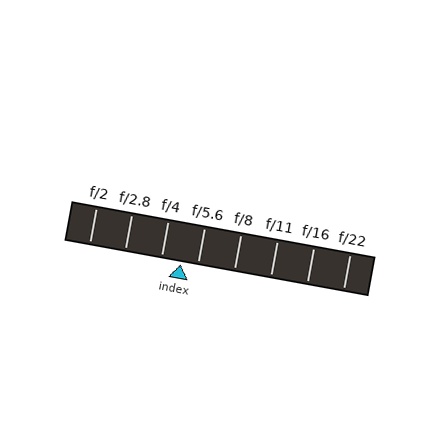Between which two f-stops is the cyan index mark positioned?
The index mark is between f/4 and f/5.6.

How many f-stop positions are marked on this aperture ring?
There are 8 f-stop positions marked.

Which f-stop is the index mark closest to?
The index mark is closest to f/5.6.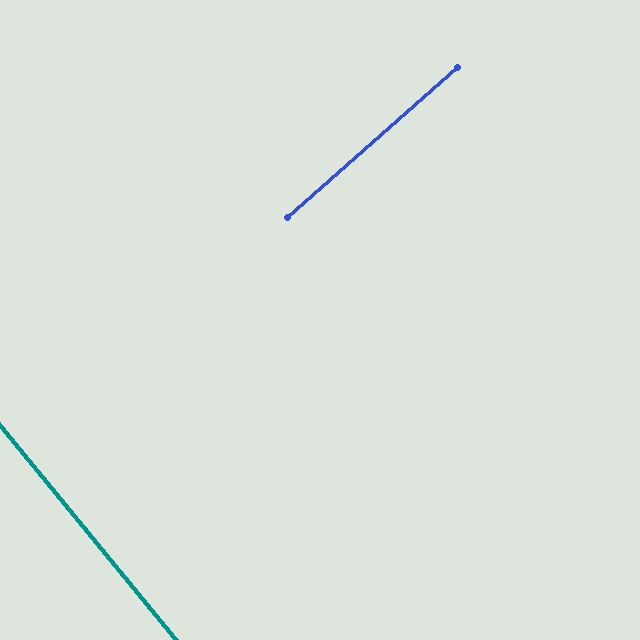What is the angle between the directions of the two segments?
Approximately 88 degrees.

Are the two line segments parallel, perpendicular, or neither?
Perpendicular — they meet at approximately 88°.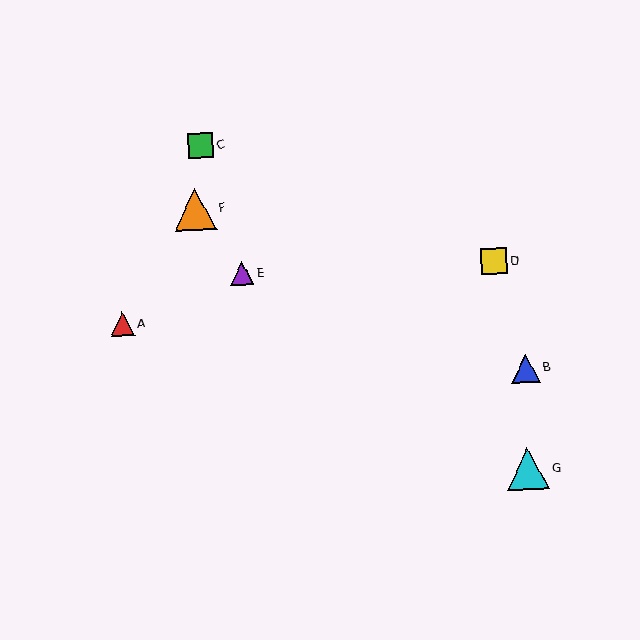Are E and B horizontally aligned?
No, E is at y≈273 and B is at y≈369.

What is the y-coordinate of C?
Object C is at y≈146.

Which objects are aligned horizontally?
Objects D, E are aligned horizontally.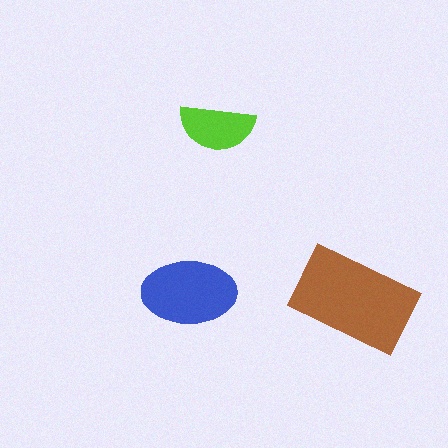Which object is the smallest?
The lime semicircle.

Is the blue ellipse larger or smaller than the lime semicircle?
Larger.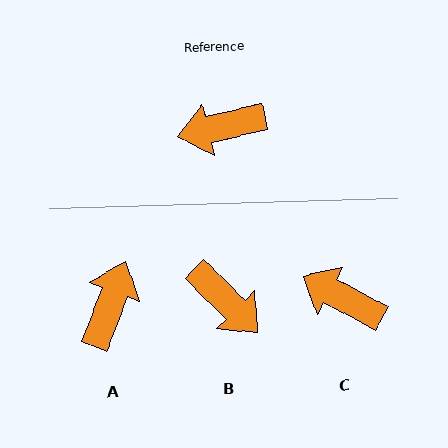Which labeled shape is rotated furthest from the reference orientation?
A, about 124 degrees away.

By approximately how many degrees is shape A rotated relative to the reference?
Approximately 124 degrees clockwise.